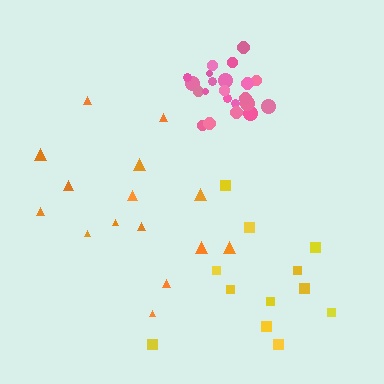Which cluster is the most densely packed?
Pink.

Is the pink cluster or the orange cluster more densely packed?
Pink.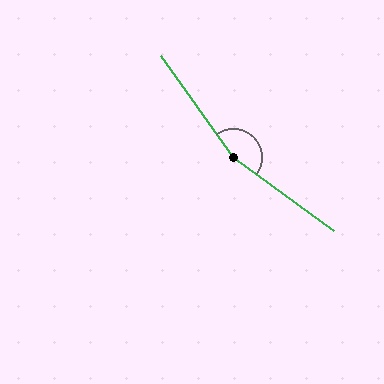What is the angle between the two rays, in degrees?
Approximately 162 degrees.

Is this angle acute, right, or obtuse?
It is obtuse.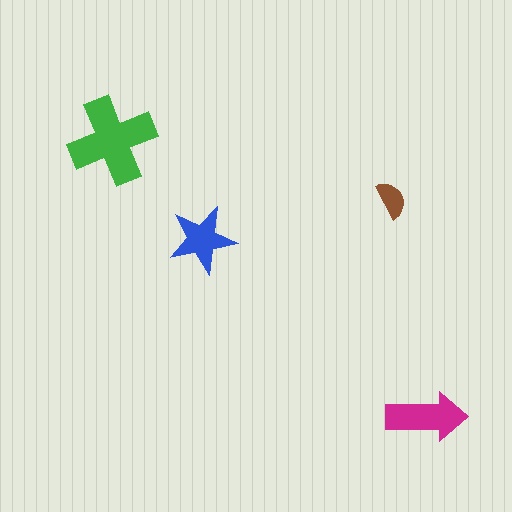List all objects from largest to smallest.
The green cross, the magenta arrow, the blue star, the brown semicircle.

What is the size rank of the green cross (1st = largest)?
1st.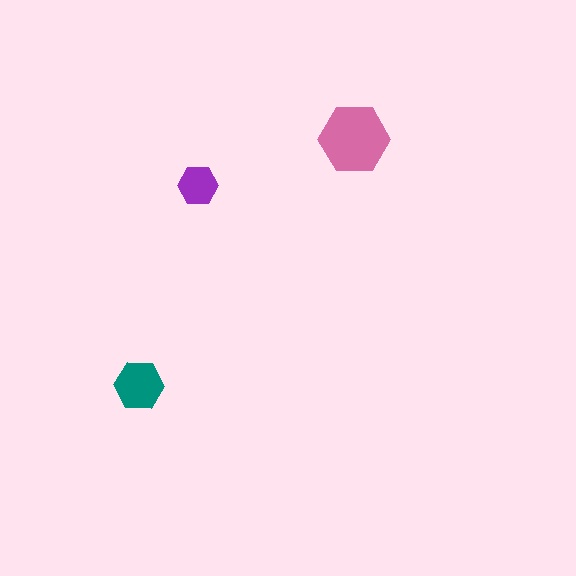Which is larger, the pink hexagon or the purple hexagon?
The pink one.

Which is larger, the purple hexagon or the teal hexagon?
The teal one.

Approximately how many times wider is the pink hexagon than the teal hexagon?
About 1.5 times wider.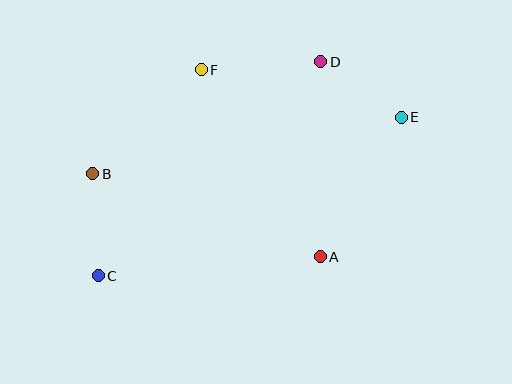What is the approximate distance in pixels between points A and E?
The distance between A and E is approximately 161 pixels.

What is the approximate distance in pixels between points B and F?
The distance between B and F is approximately 150 pixels.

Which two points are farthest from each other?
Points C and E are farthest from each other.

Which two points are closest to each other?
Points D and E are closest to each other.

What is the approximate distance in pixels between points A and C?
The distance between A and C is approximately 223 pixels.